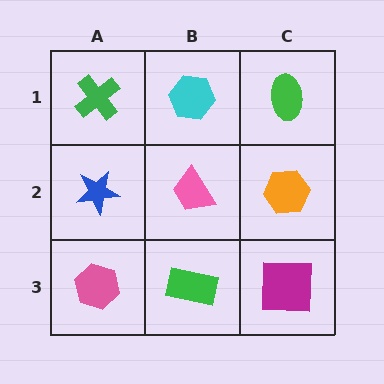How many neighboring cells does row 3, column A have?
2.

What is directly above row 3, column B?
A pink trapezoid.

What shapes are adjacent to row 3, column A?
A blue star (row 2, column A), a green rectangle (row 3, column B).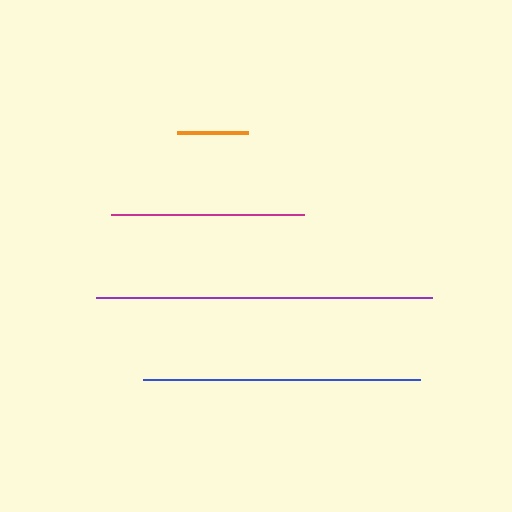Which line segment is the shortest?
The orange line is the shortest at approximately 71 pixels.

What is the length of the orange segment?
The orange segment is approximately 71 pixels long.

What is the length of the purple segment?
The purple segment is approximately 337 pixels long.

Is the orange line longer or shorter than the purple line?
The purple line is longer than the orange line.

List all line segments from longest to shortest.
From longest to shortest: purple, blue, magenta, orange.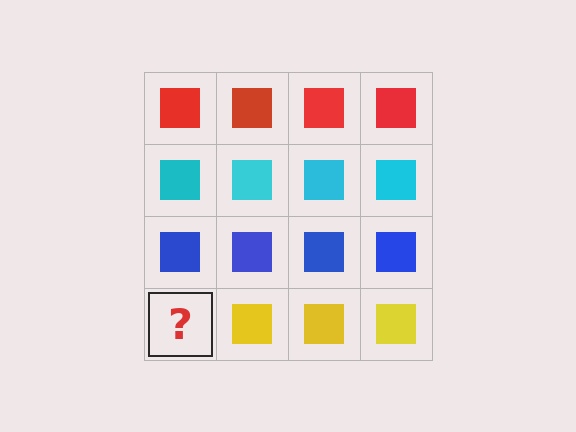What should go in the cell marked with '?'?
The missing cell should contain a yellow square.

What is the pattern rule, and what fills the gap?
The rule is that each row has a consistent color. The gap should be filled with a yellow square.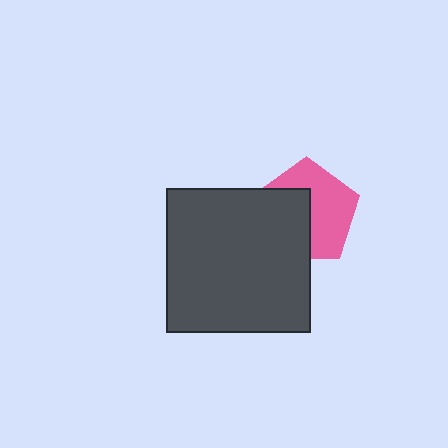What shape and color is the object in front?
The object in front is a dark gray square.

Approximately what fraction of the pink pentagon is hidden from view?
Roughly 46% of the pink pentagon is hidden behind the dark gray square.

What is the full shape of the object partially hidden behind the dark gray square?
The partially hidden object is a pink pentagon.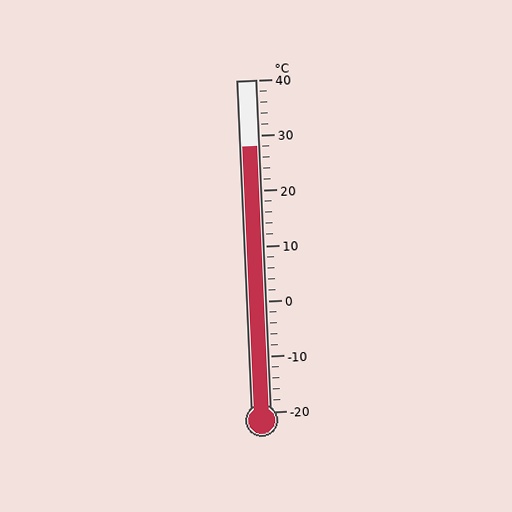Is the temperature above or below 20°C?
The temperature is above 20°C.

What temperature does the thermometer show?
The thermometer shows approximately 28°C.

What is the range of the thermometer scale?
The thermometer scale ranges from -20°C to 40°C.